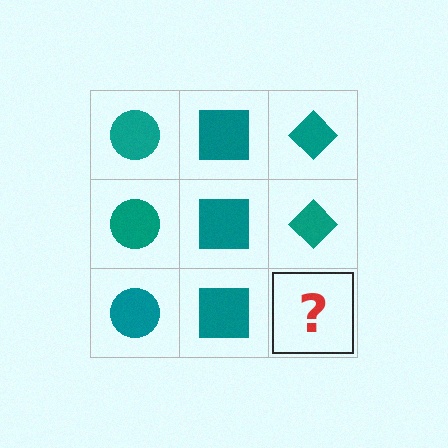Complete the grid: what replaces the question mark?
The question mark should be replaced with a teal diamond.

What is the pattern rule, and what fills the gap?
The rule is that each column has a consistent shape. The gap should be filled with a teal diamond.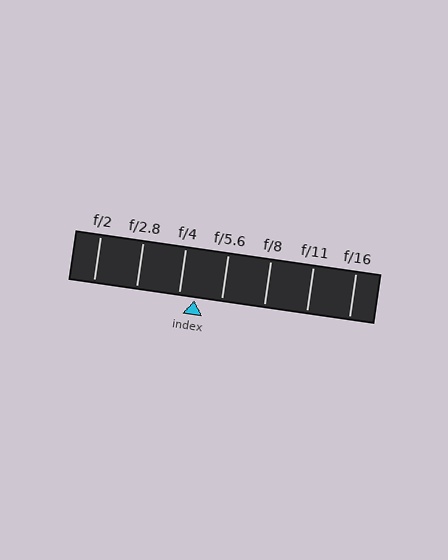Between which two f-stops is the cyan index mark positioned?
The index mark is between f/4 and f/5.6.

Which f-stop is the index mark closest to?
The index mark is closest to f/4.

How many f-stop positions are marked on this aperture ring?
There are 7 f-stop positions marked.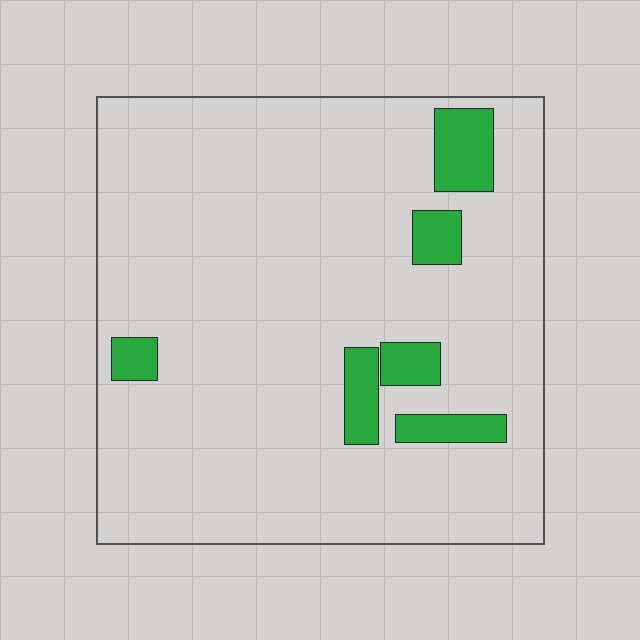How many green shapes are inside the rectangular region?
6.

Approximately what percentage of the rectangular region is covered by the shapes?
Approximately 10%.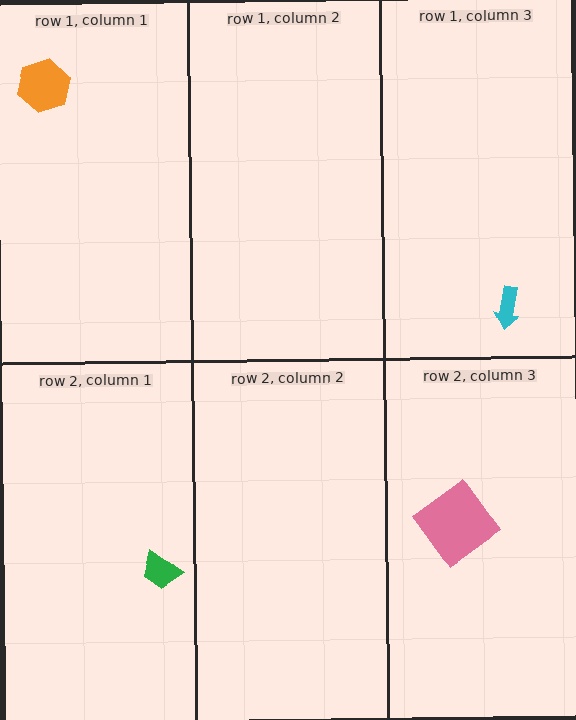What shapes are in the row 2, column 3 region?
The pink diamond.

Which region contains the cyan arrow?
The row 1, column 3 region.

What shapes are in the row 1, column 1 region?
The orange hexagon.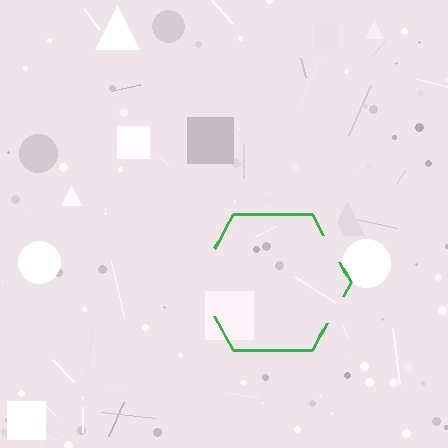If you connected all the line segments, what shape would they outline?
They would outline a hexagon.